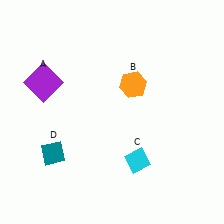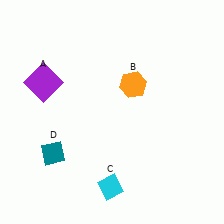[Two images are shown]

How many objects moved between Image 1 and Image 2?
1 object moved between the two images.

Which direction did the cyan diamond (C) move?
The cyan diamond (C) moved left.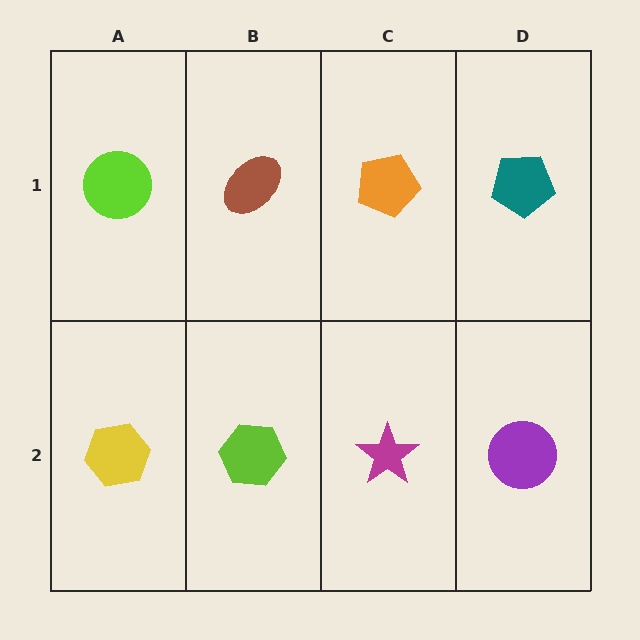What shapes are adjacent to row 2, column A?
A lime circle (row 1, column A), a lime hexagon (row 2, column B).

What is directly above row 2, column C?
An orange pentagon.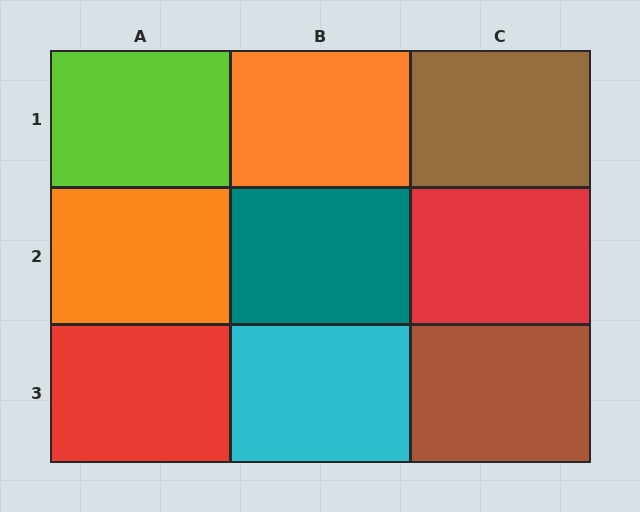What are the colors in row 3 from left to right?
Red, cyan, brown.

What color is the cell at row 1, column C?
Brown.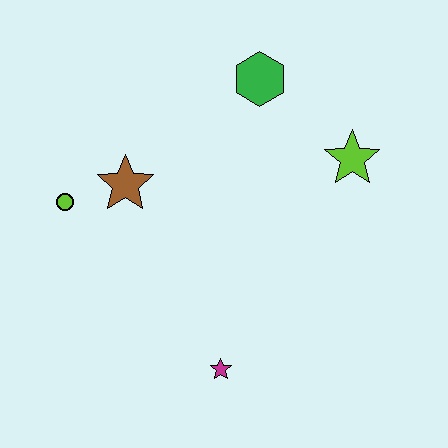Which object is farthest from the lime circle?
The lime star is farthest from the lime circle.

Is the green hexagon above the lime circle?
Yes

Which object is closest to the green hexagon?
The lime star is closest to the green hexagon.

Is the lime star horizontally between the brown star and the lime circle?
No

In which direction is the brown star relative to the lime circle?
The brown star is to the right of the lime circle.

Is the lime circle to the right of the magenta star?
No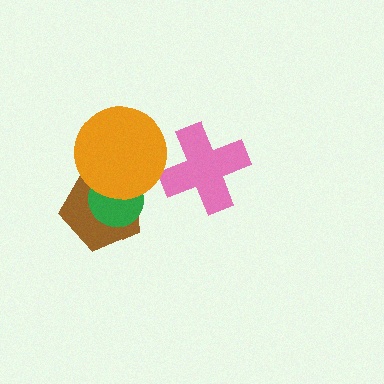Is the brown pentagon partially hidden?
Yes, it is partially covered by another shape.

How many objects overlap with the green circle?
2 objects overlap with the green circle.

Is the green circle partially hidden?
Yes, it is partially covered by another shape.